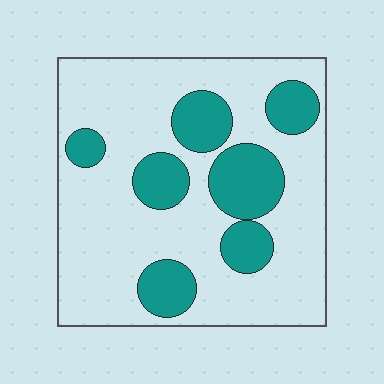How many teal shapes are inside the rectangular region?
7.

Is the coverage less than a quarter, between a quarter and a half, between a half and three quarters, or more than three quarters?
Between a quarter and a half.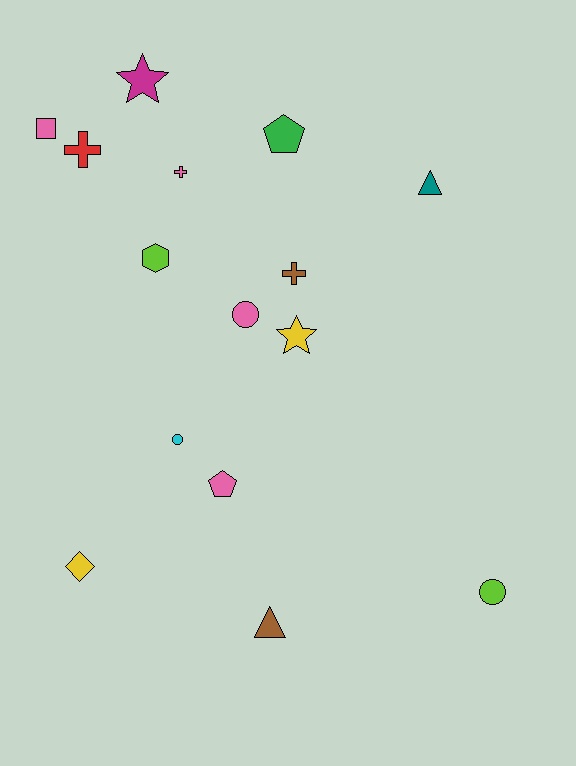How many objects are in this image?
There are 15 objects.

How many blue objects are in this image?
There are no blue objects.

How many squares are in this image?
There is 1 square.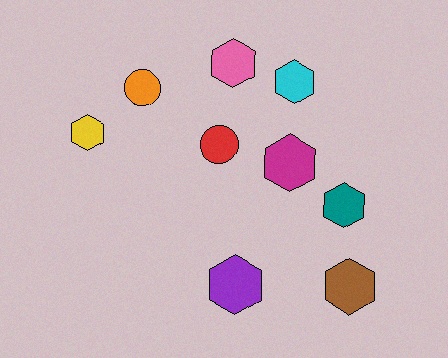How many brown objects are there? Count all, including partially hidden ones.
There is 1 brown object.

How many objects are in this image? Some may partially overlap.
There are 9 objects.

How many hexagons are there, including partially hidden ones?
There are 7 hexagons.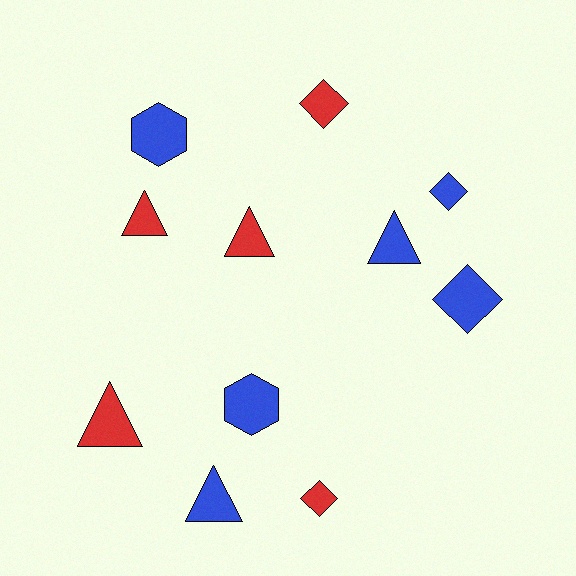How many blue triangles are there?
There are 2 blue triangles.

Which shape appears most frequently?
Triangle, with 5 objects.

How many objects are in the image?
There are 11 objects.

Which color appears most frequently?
Blue, with 6 objects.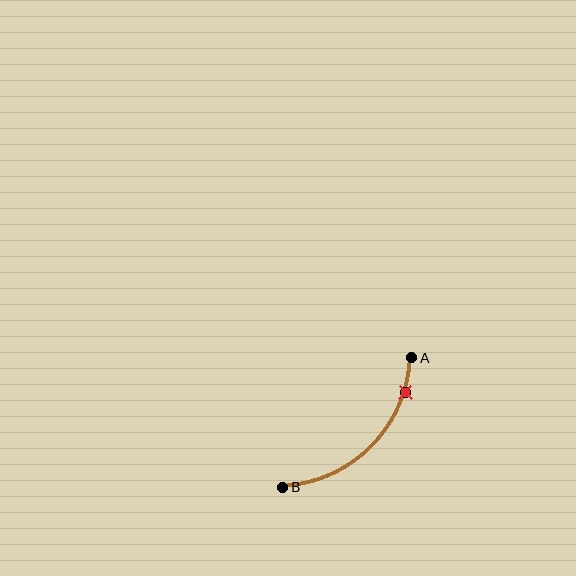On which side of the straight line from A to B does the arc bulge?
The arc bulges below and to the right of the straight line connecting A and B.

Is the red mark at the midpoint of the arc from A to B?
No. The red mark lies on the arc but is closer to endpoint A. The arc midpoint would be at the point on the curve equidistant along the arc from both A and B.